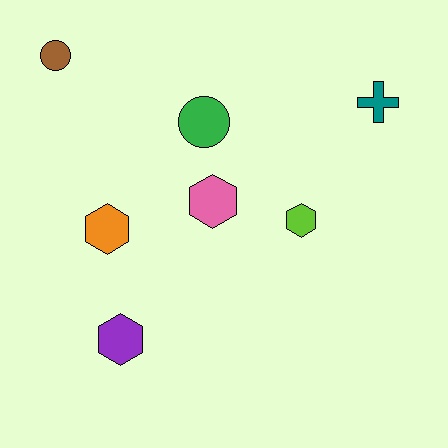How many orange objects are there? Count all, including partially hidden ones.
There is 1 orange object.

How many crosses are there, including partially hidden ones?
There is 1 cross.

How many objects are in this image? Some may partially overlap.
There are 7 objects.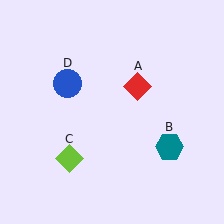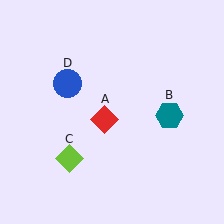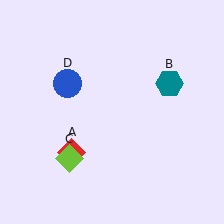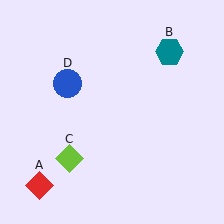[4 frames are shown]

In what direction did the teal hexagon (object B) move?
The teal hexagon (object B) moved up.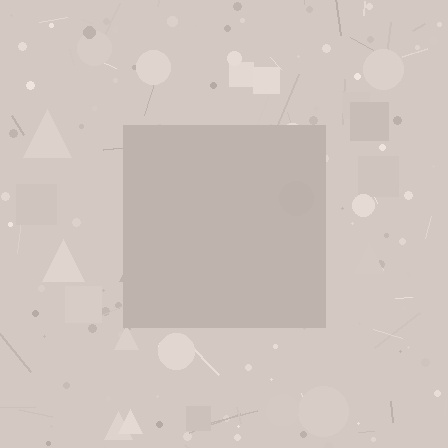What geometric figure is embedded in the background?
A square is embedded in the background.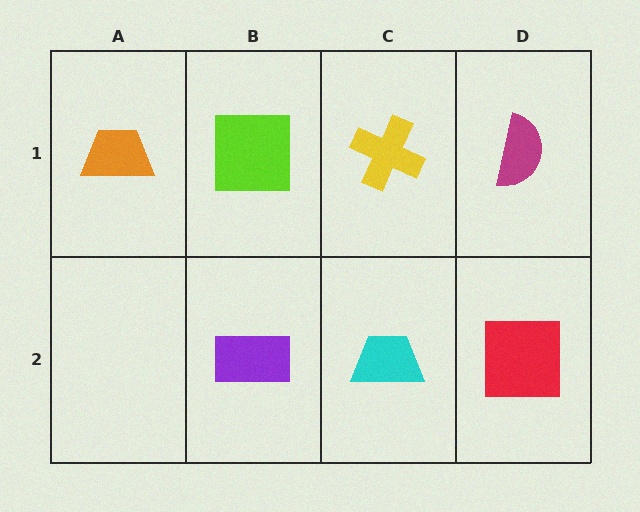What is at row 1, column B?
A lime square.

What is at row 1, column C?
A yellow cross.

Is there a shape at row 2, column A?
No, that cell is empty.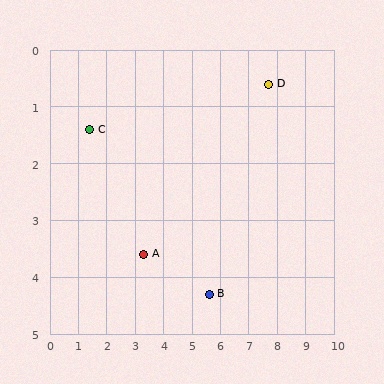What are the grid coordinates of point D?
Point D is at approximately (7.7, 0.6).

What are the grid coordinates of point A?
Point A is at approximately (3.3, 3.6).